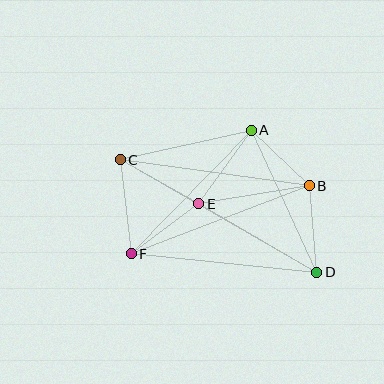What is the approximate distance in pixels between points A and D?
The distance between A and D is approximately 157 pixels.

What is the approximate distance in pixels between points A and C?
The distance between A and C is approximately 134 pixels.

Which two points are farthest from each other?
Points C and D are farthest from each other.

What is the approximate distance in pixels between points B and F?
The distance between B and F is approximately 190 pixels.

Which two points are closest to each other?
Points A and B are closest to each other.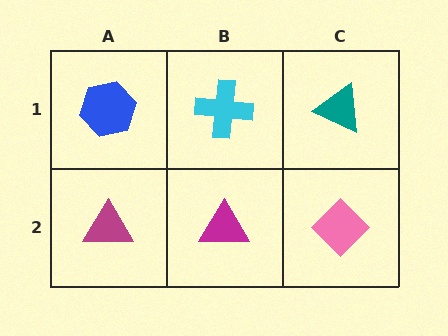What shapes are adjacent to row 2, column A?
A blue hexagon (row 1, column A), a magenta triangle (row 2, column B).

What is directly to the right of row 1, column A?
A cyan cross.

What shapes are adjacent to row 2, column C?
A teal triangle (row 1, column C), a magenta triangle (row 2, column B).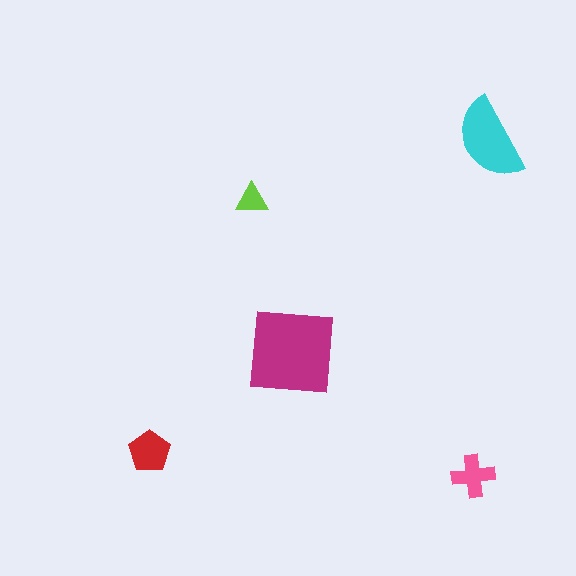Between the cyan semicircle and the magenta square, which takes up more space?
The magenta square.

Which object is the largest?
The magenta square.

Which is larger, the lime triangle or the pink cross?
The pink cross.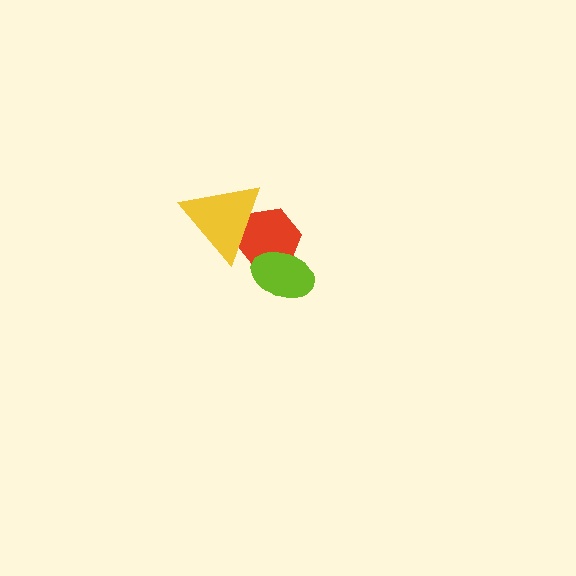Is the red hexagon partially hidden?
Yes, it is partially covered by another shape.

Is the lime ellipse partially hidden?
No, no other shape covers it.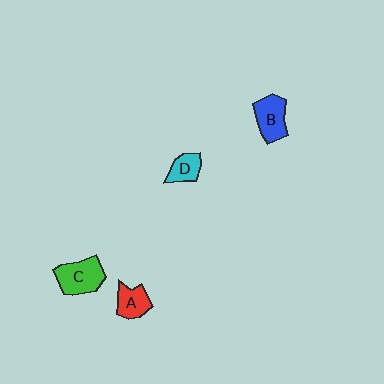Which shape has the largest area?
Shape C (green).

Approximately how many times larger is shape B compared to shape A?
Approximately 1.3 times.